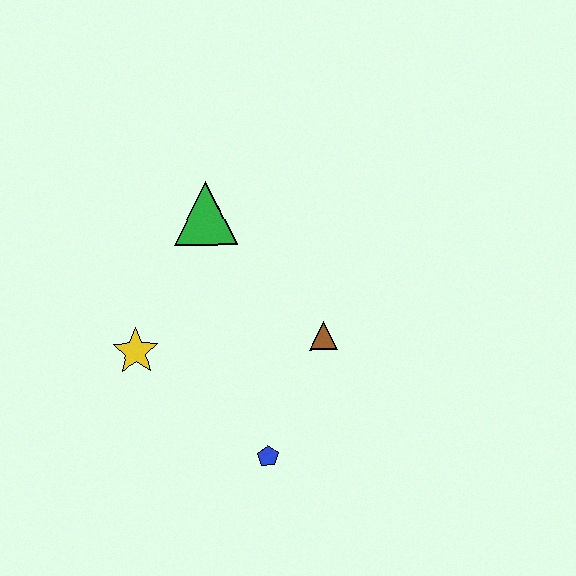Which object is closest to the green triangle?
The yellow star is closest to the green triangle.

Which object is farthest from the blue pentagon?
The green triangle is farthest from the blue pentagon.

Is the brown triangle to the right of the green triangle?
Yes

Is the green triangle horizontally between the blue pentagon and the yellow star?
Yes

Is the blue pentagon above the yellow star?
No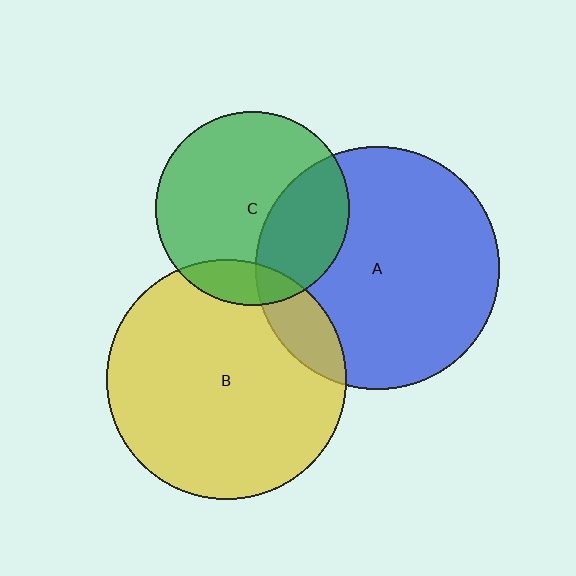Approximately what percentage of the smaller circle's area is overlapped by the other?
Approximately 10%.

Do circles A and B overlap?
Yes.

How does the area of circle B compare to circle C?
Approximately 1.5 times.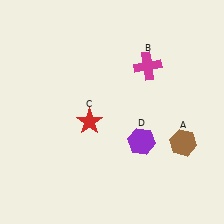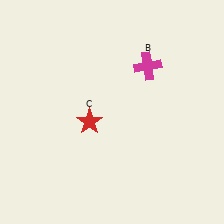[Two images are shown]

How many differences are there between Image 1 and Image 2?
There are 2 differences between the two images.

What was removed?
The brown hexagon (A), the purple hexagon (D) were removed in Image 2.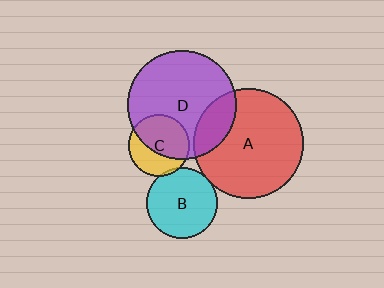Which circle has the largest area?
Circle A (red).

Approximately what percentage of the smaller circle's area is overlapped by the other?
Approximately 5%.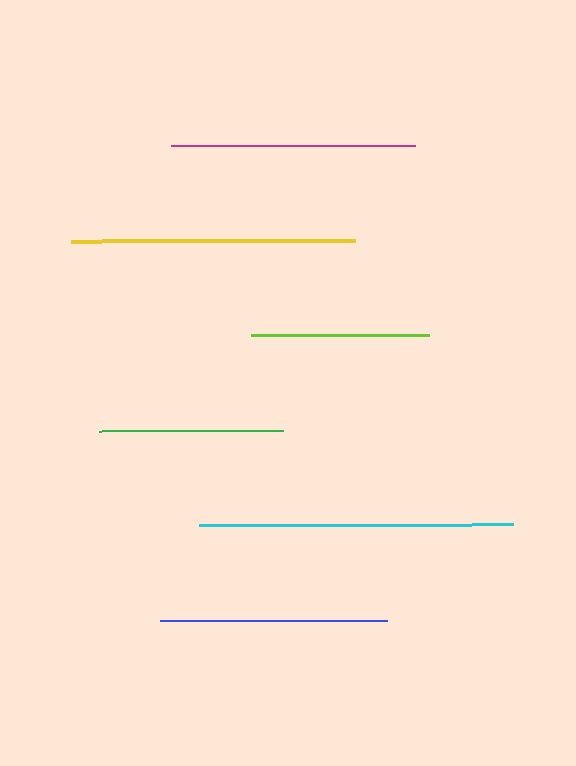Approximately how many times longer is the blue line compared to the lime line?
The blue line is approximately 1.3 times the length of the lime line.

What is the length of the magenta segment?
The magenta segment is approximately 244 pixels long.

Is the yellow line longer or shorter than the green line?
The yellow line is longer than the green line.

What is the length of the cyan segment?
The cyan segment is approximately 314 pixels long.